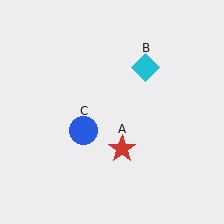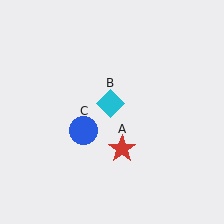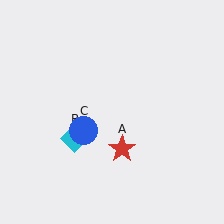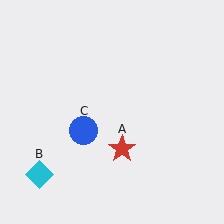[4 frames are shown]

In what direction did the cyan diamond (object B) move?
The cyan diamond (object B) moved down and to the left.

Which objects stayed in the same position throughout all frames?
Red star (object A) and blue circle (object C) remained stationary.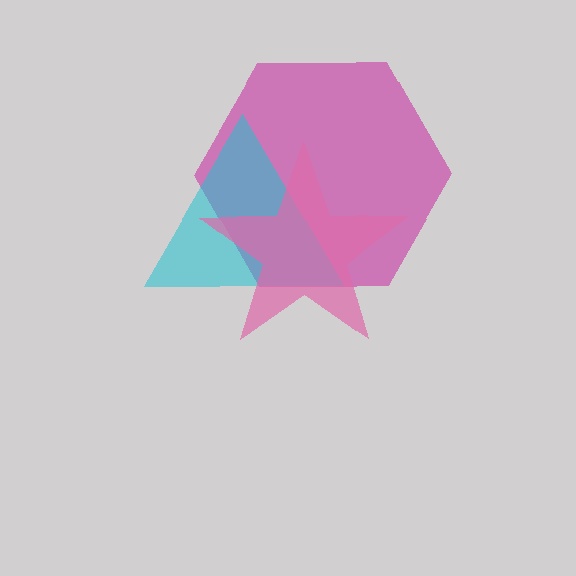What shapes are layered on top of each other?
The layered shapes are: a magenta hexagon, a cyan triangle, a pink star.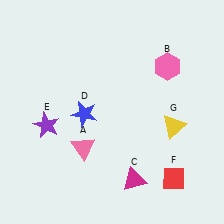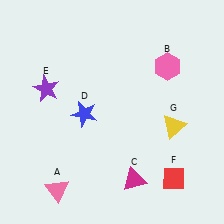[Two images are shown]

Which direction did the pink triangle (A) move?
The pink triangle (A) moved down.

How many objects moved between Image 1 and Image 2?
2 objects moved between the two images.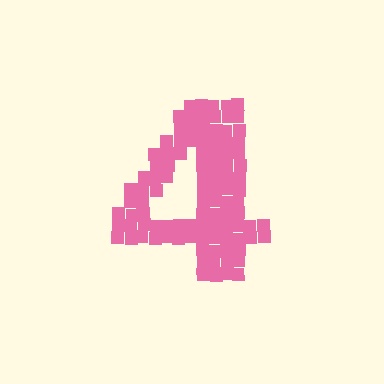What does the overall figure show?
The overall figure shows the digit 4.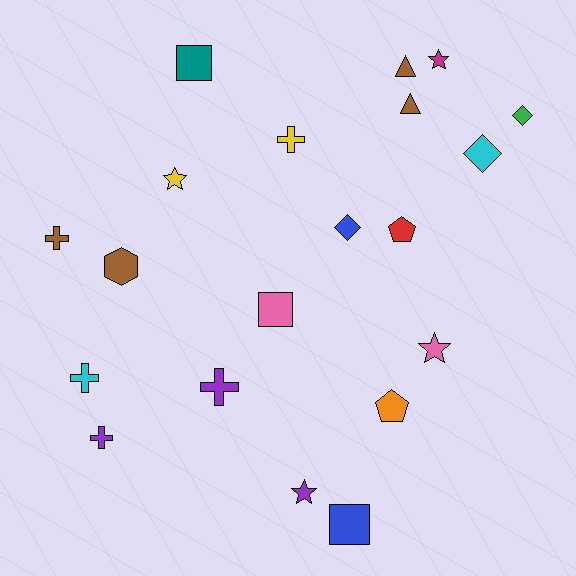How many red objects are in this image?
There is 1 red object.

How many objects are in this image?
There are 20 objects.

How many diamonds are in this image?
There are 3 diamonds.